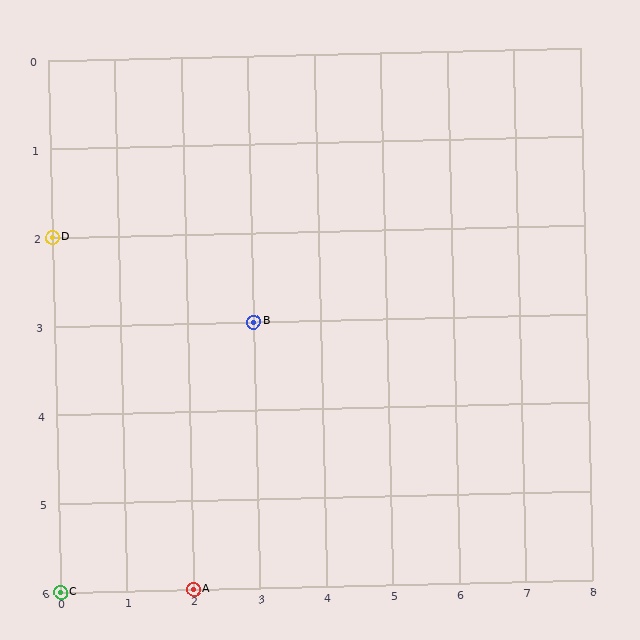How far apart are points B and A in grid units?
Points B and A are 1 column and 3 rows apart (about 3.2 grid units diagonally).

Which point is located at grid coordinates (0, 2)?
Point D is at (0, 2).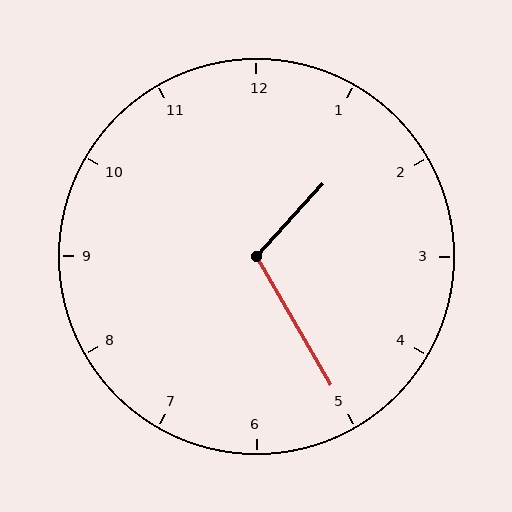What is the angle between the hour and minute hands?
Approximately 108 degrees.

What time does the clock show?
1:25.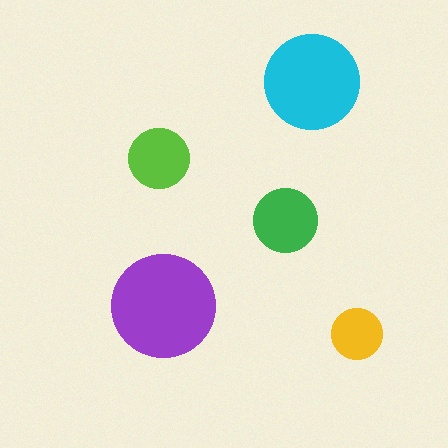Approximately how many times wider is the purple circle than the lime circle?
About 1.5 times wider.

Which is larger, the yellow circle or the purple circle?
The purple one.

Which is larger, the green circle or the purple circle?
The purple one.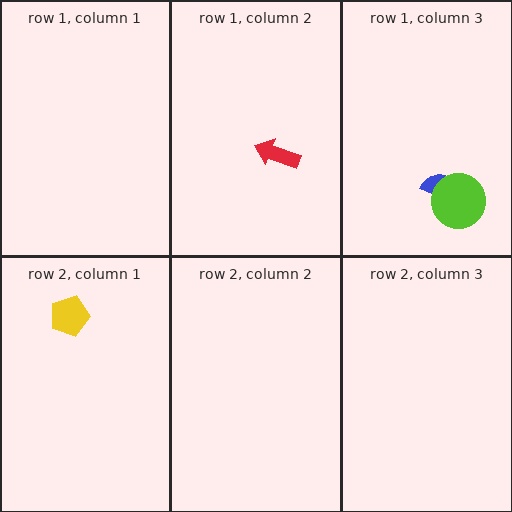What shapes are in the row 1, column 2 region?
The red arrow.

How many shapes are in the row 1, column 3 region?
2.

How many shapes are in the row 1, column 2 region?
1.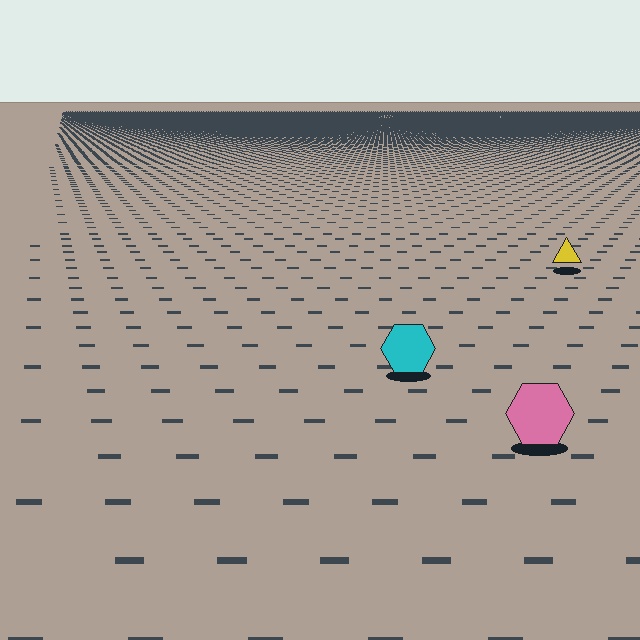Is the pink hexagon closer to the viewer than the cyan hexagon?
Yes. The pink hexagon is closer — you can tell from the texture gradient: the ground texture is coarser near it.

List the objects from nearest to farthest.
From nearest to farthest: the pink hexagon, the cyan hexagon, the yellow triangle.